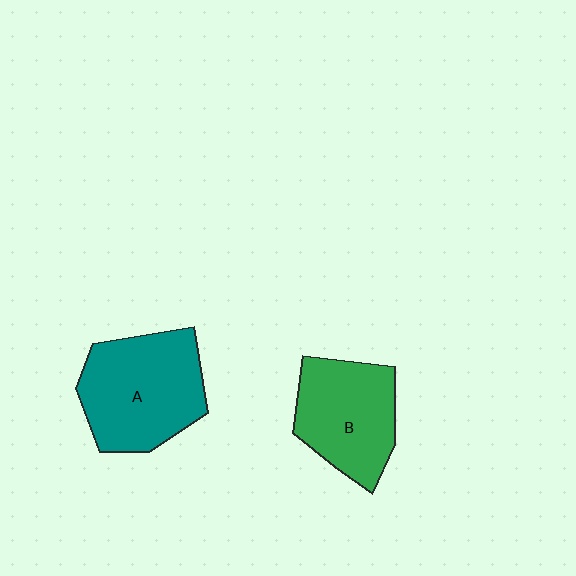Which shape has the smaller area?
Shape B (green).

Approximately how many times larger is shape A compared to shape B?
Approximately 1.2 times.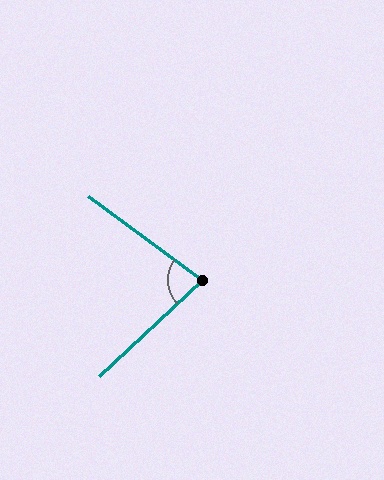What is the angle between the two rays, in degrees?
Approximately 79 degrees.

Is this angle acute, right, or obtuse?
It is acute.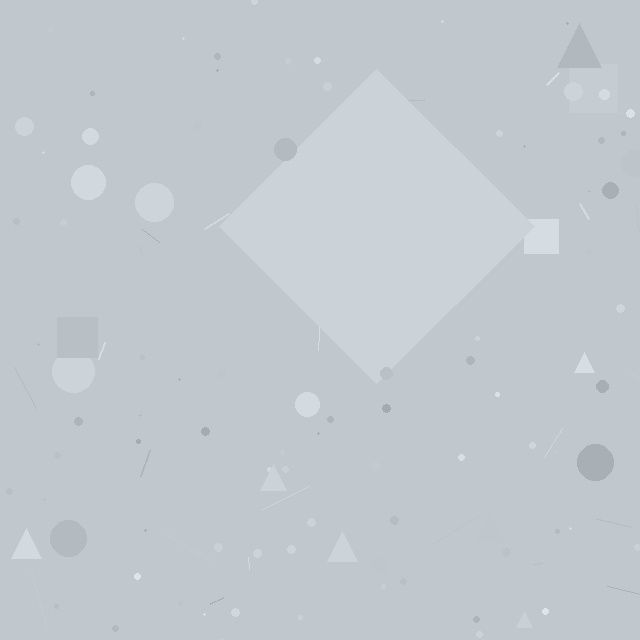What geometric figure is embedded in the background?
A diamond is embedded in the background.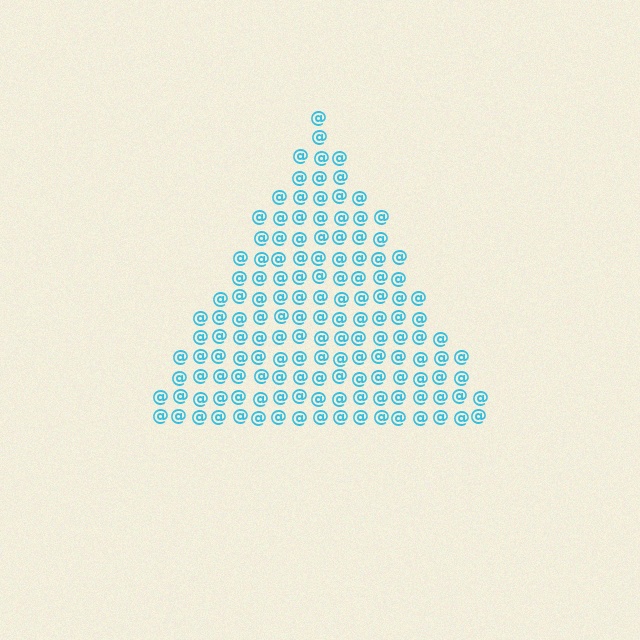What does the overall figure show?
The overall figure shows a triangle.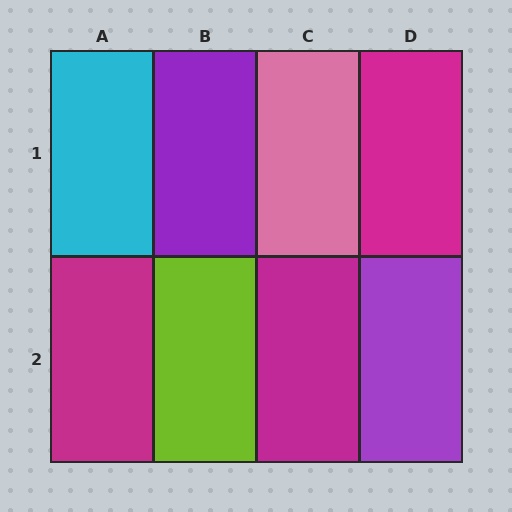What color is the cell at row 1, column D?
Magenta.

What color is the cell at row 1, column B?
Purple.